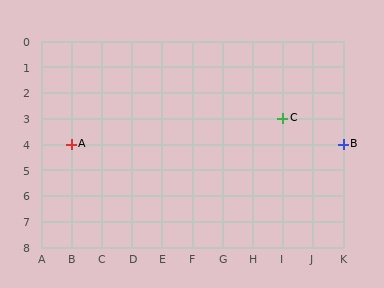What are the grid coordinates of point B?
Point B is at grid coordinates (K, 4).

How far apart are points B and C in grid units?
Points B and C are 2 columns and 1 row apart (about 2.2 grid units diagonally).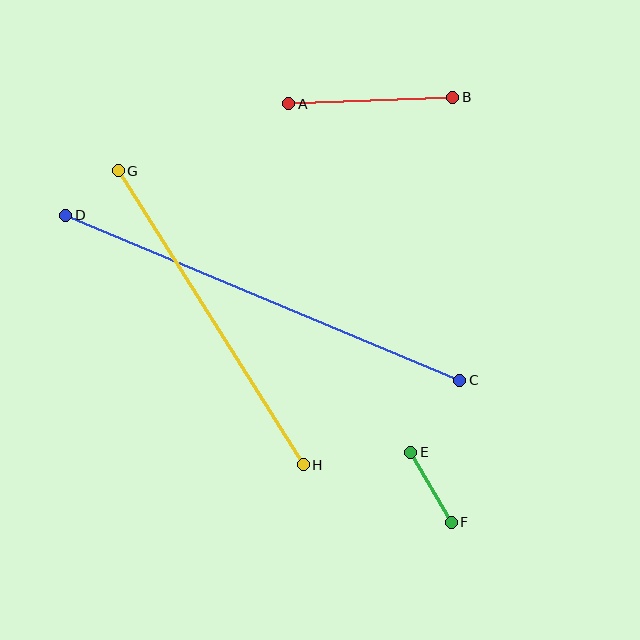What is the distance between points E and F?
The distance is approximately 81 pixels.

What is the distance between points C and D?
The distance is approximately 427 pixels.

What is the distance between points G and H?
The distance is approximately 348 pixels.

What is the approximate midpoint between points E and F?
The midpoint is at approximately (431, 487) pixels.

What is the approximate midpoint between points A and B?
The midpoint is at approximately (371, 100) pixels.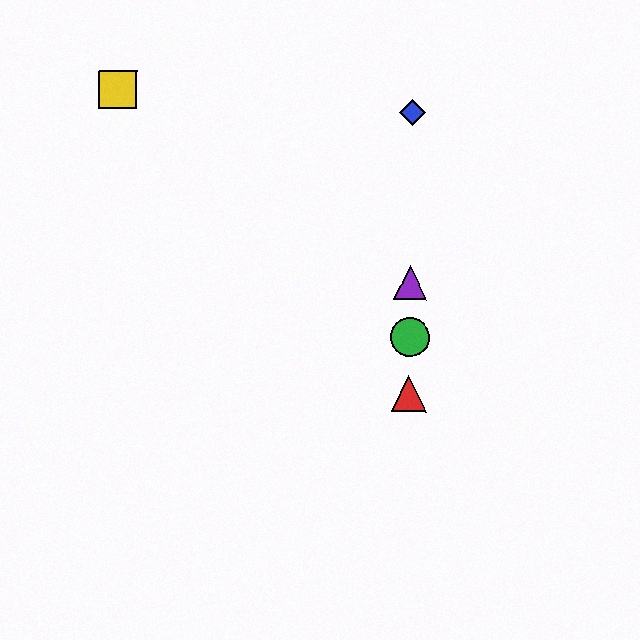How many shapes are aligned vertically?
4 shapes (the red triangle, the blue diamond, the green circle, the purple triangle) are aligned vertically.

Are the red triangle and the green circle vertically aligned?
Yes, both are at x≈409.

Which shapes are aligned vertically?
The red triangle, the blue diamond, the green circle, the purple triangle are aligned vertically.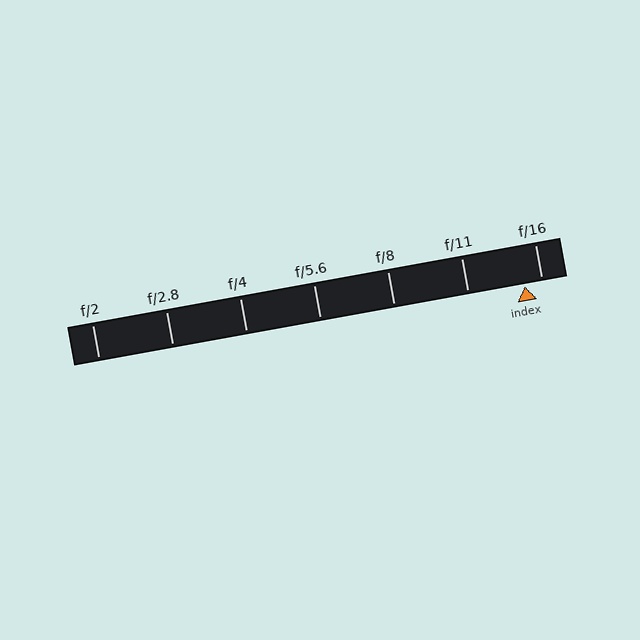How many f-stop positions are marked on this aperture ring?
There are 7 f-stop positions marked.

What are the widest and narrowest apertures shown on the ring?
The widest aperture shown is f/2 and the narrowest is f/16.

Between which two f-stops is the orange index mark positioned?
The index mark is between f/11 and f/16.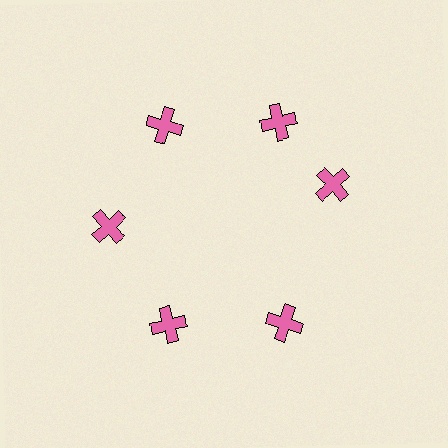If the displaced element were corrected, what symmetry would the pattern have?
It would have 6-fold rotational symmetry — the pattern would map onto itself every 60 degrees.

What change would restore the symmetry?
The symmetry would be restored by rotating it back into even spacing with its neighbors so that all 6 crosses sit at equal angles and equal distance from the center.